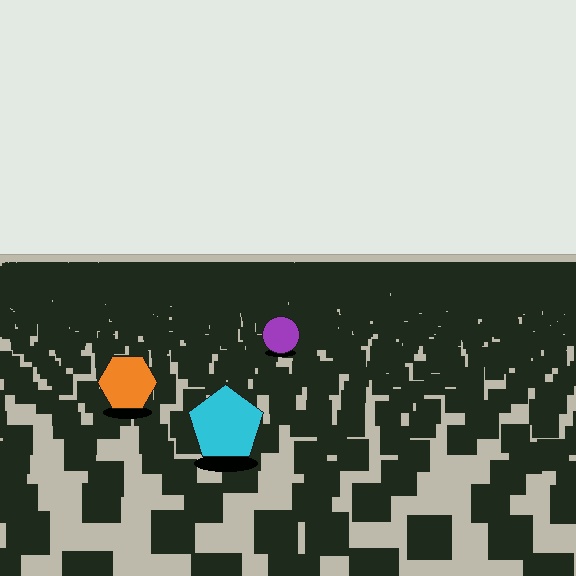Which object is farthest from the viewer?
The purple circle is farthest from the viewer. It appears smaller and the ground texture around it is denser.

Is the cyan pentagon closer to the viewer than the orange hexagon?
Yes. The cyan pentagon is closer — you can tell from the texture gradient: the ground texture is coarser near it.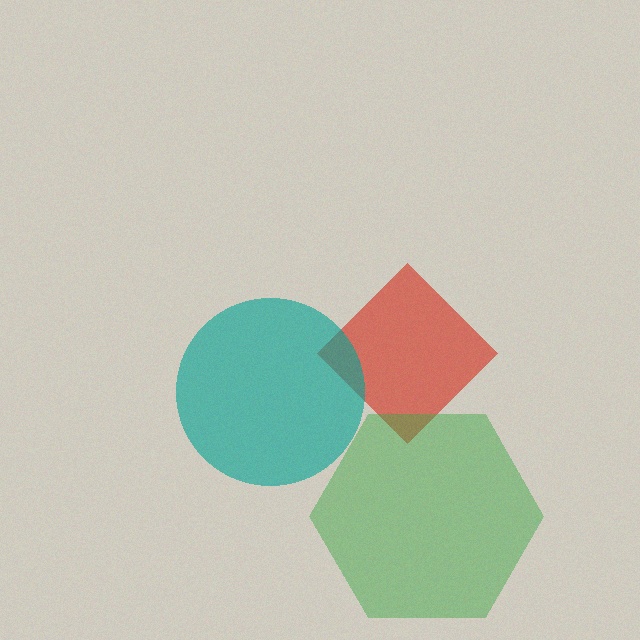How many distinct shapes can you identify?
There are 3 distinct shapes: a red diamond, a teal circle, a green hexagon.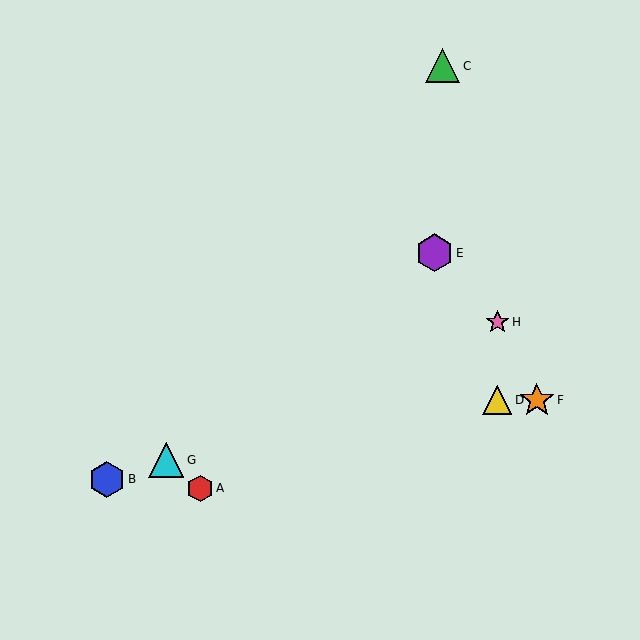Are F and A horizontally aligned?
No, F is at y≈400 and A is at y≈488.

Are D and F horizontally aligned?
Yes, both are at y≈400.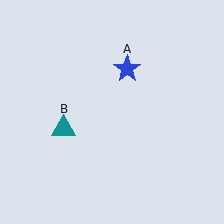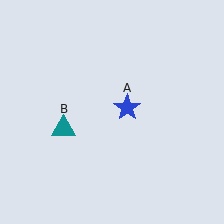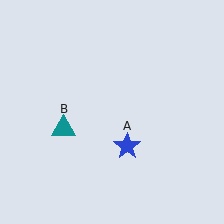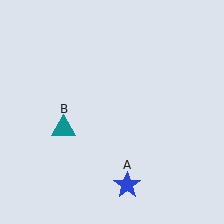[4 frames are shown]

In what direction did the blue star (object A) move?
The blue star (object A) moved down.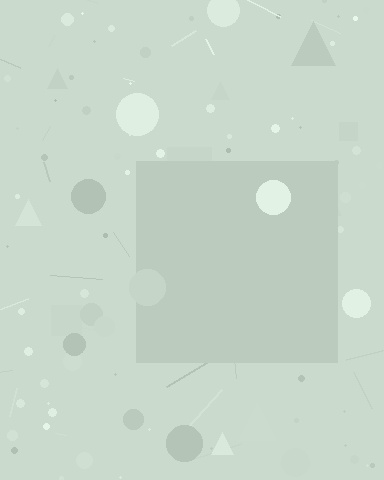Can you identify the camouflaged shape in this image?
The camouflaged shape is a square.